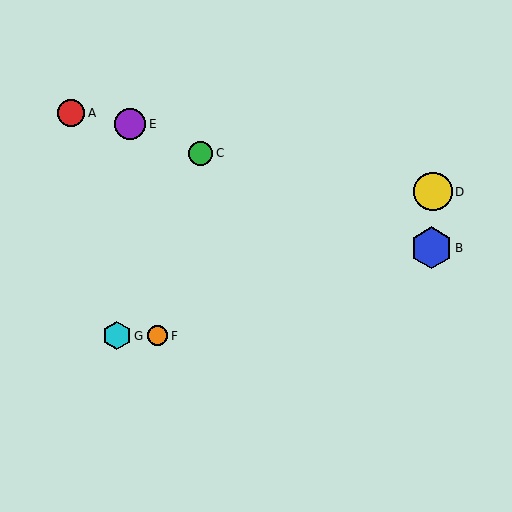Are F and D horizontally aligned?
No, F is at y≈336 and D is at y≈192.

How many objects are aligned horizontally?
2 objects (F, G) are aligned horizontally.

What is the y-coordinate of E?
Object E is at y≈124.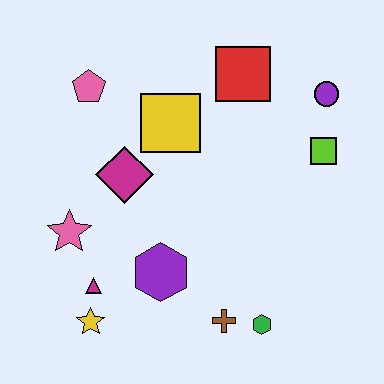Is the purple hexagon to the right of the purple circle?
No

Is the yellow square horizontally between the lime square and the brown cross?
No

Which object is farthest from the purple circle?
The yellow star is farthest from the purple circle.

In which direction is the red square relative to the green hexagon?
The red square is above the green hexagon.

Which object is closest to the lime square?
The purple circle is closest to the lime square.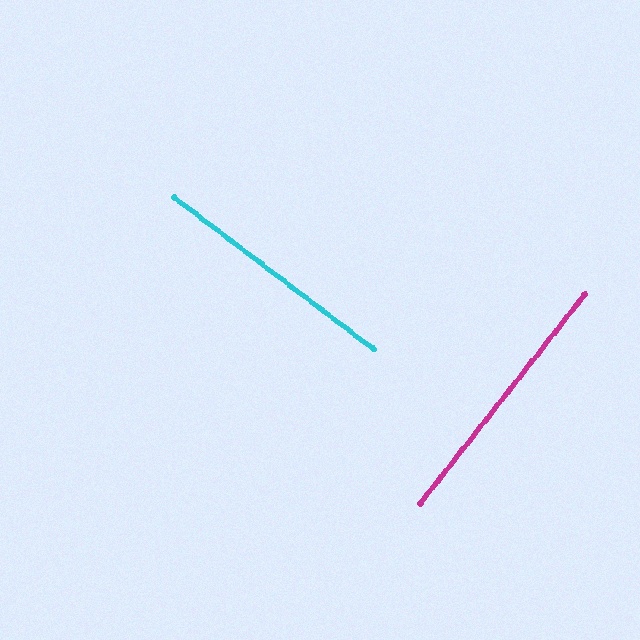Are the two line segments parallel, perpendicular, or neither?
Perpendicular — they meet at approximately 89°.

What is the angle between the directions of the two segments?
Approximately 89 degrees.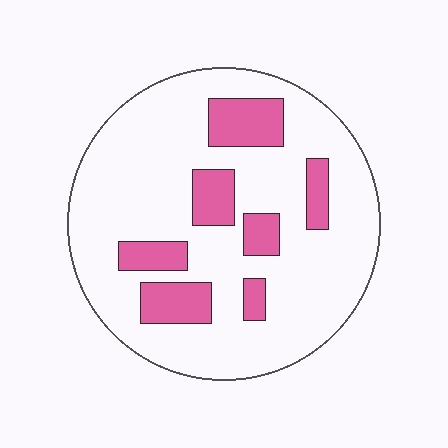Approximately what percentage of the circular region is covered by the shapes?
Approximately 20%.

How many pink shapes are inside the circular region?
7.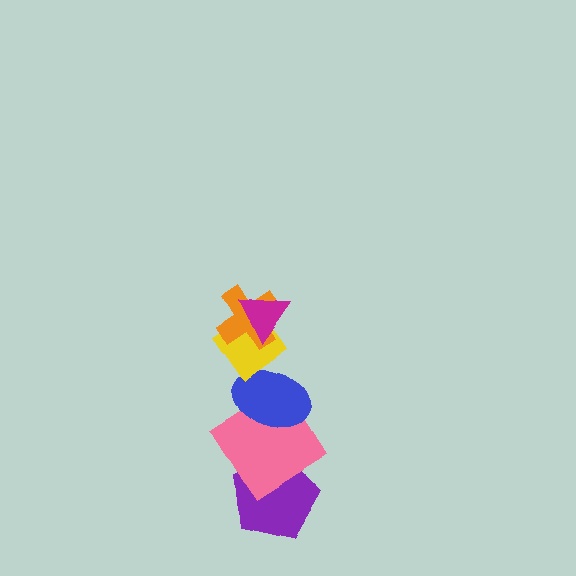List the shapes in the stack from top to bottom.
From top to bottom: the magenta triangle, the orange cross, the yellow diamond, the blue ellipse, the pink diamond, the purple pentagon.